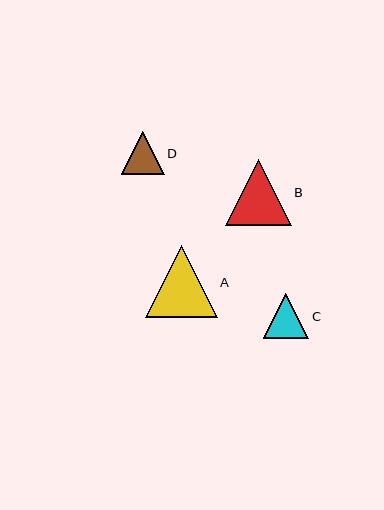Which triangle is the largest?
Triangle A is the largest with a size of approximately 72 pixels.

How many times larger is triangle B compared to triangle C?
Triangle B is approximately 1.5 times the size of triangle C.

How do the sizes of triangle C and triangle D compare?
Triangle C and triangle D are approximately the same size.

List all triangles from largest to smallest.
From largest to smallest: A, B, C, D.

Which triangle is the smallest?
Triangle D is the smallest with a size of approximately 43 pixels.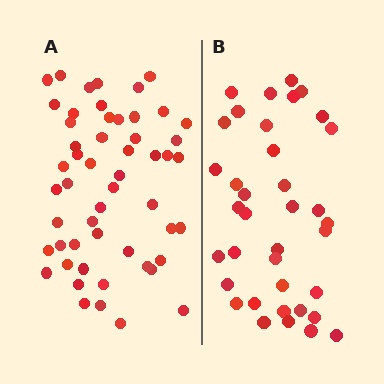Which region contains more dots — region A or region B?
Region A (the left region) has more dots.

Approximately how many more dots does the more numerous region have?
Region A has approximately 15 more dots than region B.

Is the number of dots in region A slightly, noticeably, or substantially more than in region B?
Region A has noticeably more, but not dramatically so. The ratio is roughly 1.4 to 1.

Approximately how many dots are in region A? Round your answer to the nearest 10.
About 50 dots. (The exact count is 53, which rounds to 50.)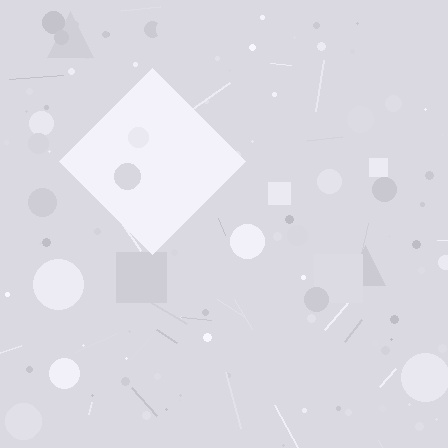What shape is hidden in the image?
A diamond is hidden in the image.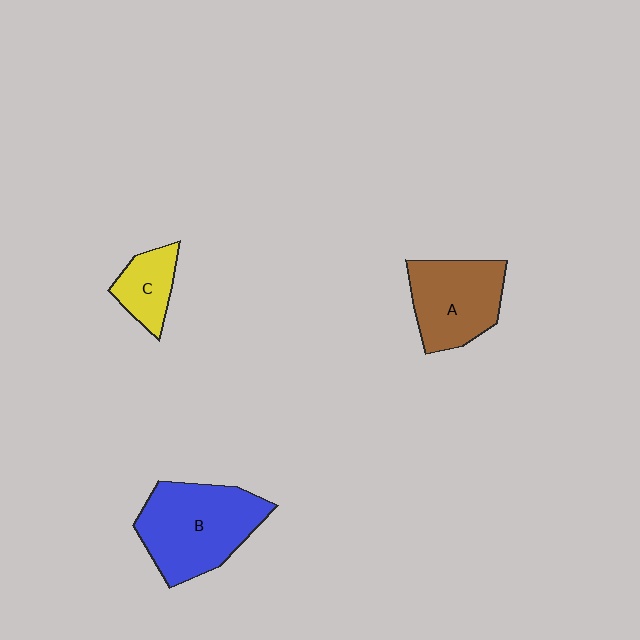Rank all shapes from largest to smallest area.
From largest to smallest: B (blue), A (brown), C (yellow).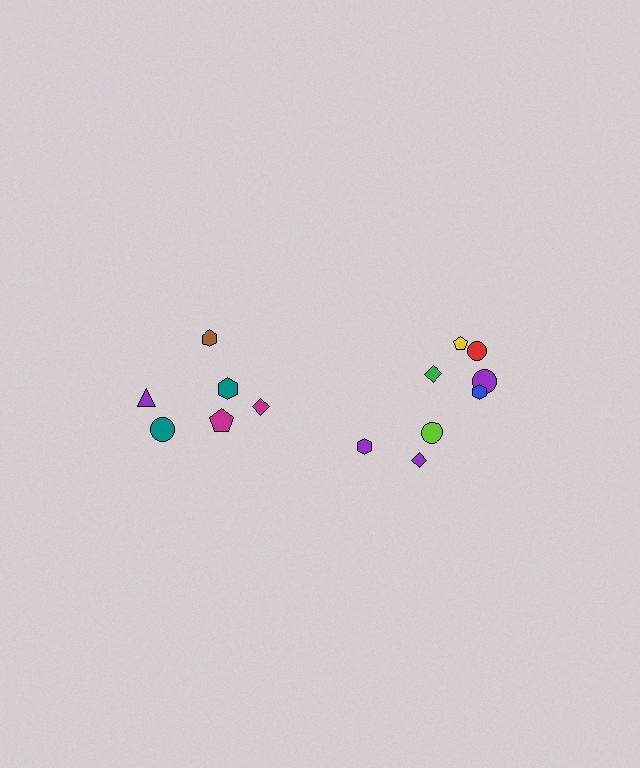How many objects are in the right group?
There are 8 objects.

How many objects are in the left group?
There are 6 objects.